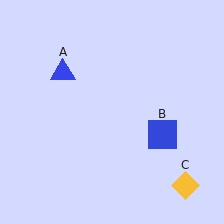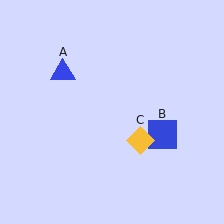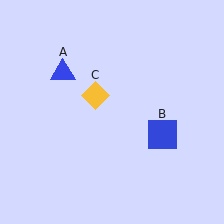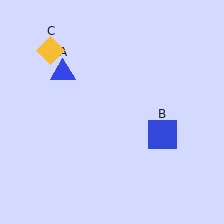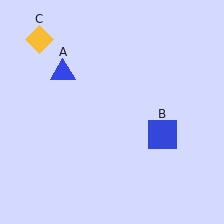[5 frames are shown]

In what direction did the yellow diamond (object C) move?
The yellow diamond (object C) moved up and to the left.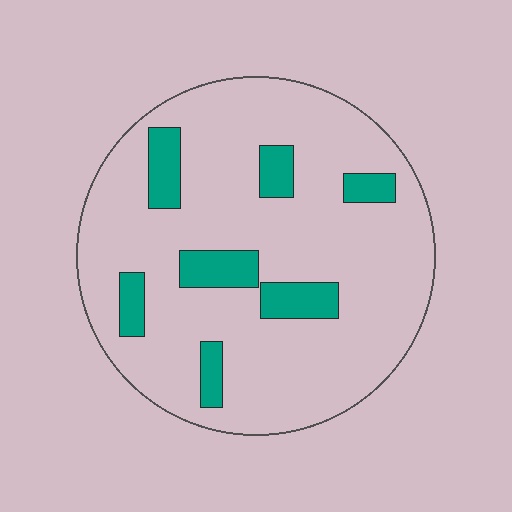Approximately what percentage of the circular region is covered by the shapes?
Approximately 15%.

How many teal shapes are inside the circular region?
7.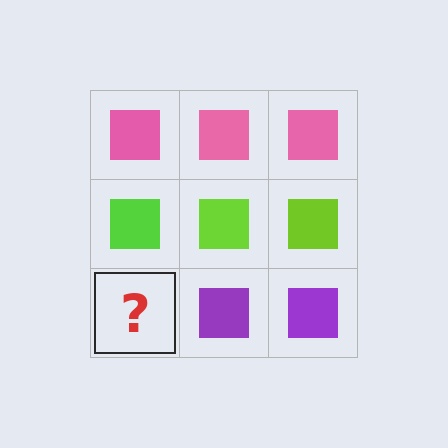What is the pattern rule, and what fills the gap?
The rule is that each row has a consistent color. The gap should be filled with a purple square.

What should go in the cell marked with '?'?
The missing cell should contain a purple square.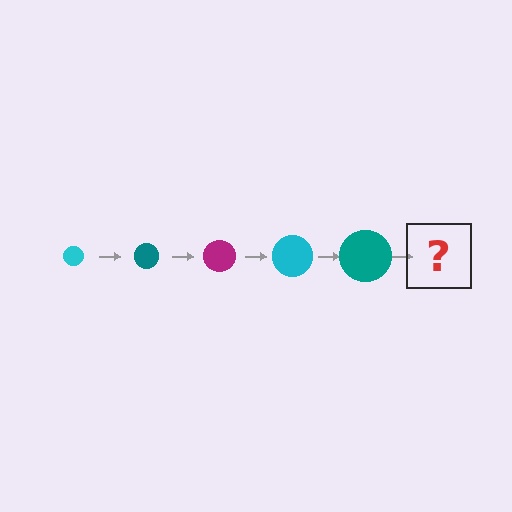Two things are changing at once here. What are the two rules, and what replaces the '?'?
The two rules are that the circle grows larger each step and the color cycles through cyan, teal, and magenta. The '?' should be a magenta circle, larger than the previous one.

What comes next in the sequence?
The next element should be a magenta circle, larger than the previous one.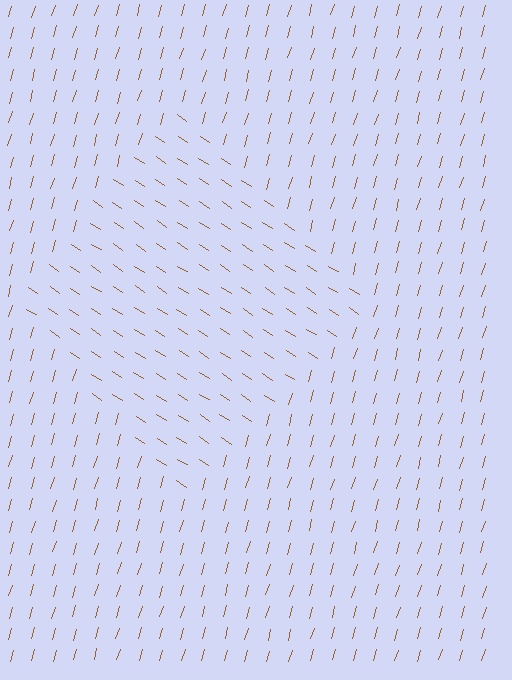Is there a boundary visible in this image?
Yes, there is a texture boundary formed by a change in line orientation.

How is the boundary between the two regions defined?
The boundary is defined purely by a change in line orientation (approximately 73 degrees difference). All lines are the same color and thickness.